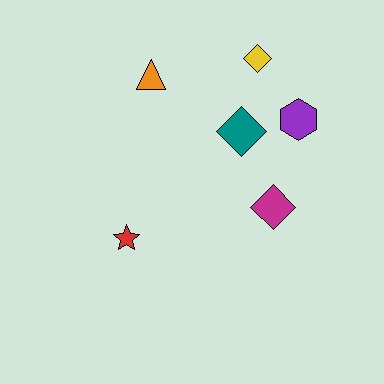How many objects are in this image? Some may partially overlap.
There are 6 objects.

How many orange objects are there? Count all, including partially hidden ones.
There is 1 orange object.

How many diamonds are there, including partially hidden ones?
There are 3 diamonds.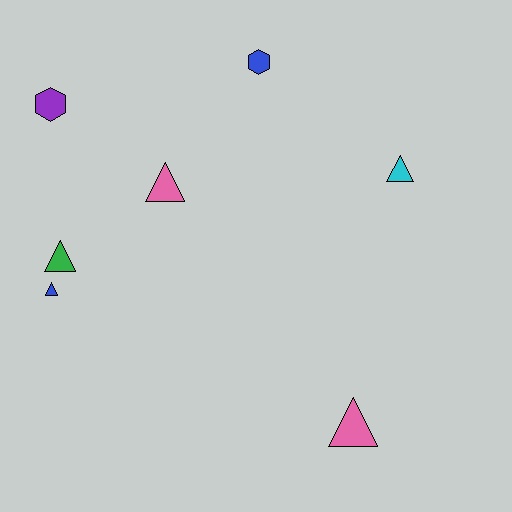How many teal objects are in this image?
There are no teal objects.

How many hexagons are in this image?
There are 2 hexagons.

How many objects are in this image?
There are 7 objects.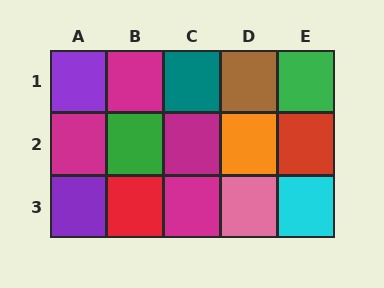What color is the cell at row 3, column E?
Cyan.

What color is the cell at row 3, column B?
Red.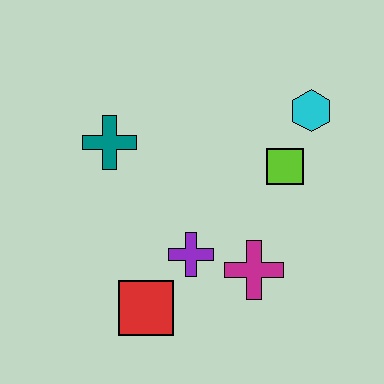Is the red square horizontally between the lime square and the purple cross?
No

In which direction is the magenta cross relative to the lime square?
The magenta cross is below the lime square.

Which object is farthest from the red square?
The cyan hexagon is farthest from the red square.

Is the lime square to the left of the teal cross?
No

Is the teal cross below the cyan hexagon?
Yes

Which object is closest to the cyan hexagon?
The lime square is closest to the cyan hexagon.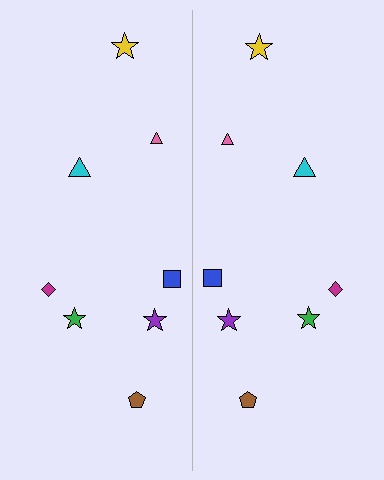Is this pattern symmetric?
Yes, this pattern has bilateral (reflection) symmetry.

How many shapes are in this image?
There are 16 shapes in this image.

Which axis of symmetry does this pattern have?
The pattern has a vertical axis of symmetry running through the center of the image.